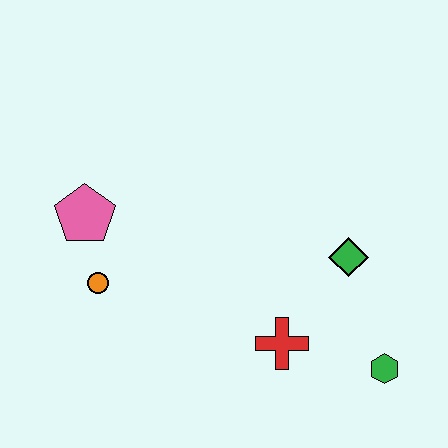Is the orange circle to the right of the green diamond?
No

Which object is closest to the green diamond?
The red cross is closest to the green diamond.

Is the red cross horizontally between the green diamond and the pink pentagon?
Yes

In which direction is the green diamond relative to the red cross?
The green diamond is above the red cross.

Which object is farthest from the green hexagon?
The pink pentagon is farthest from the green hexagon.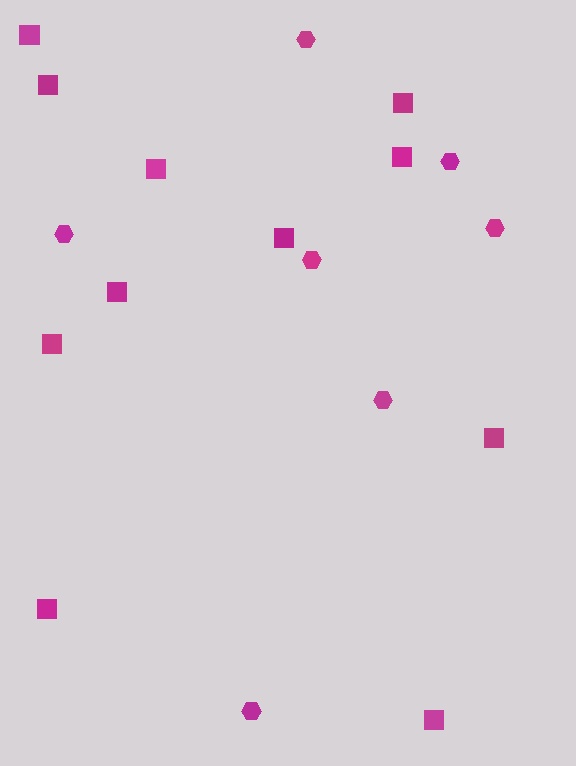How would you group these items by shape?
There are 2 groups: one group of hexagons (7) and one group of squares (11).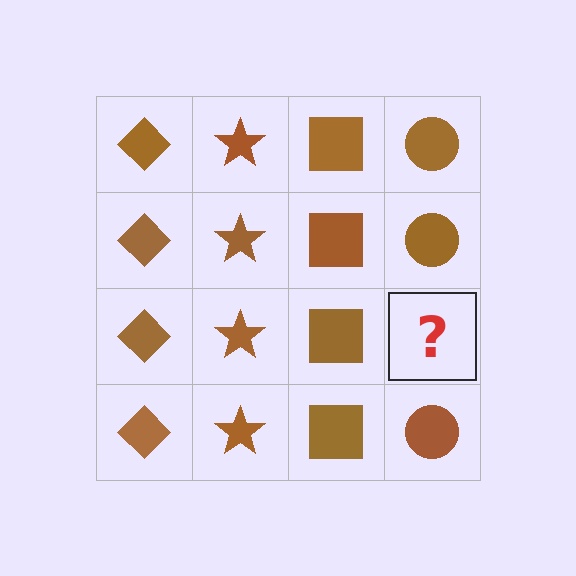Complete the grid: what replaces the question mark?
The question mark should be replaced with a brown circle.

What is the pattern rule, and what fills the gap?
The rule is that each column has a consistent shape. The gap should be filled with a brown circle.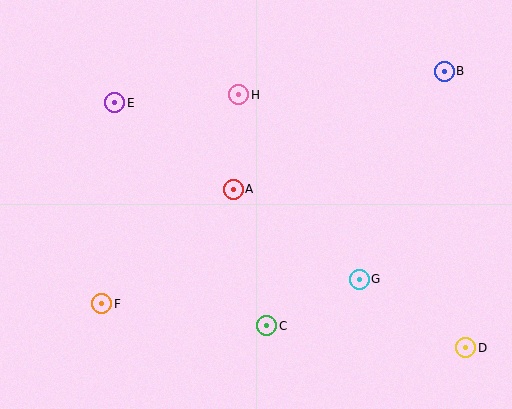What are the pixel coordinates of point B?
Point B is at (444, 71).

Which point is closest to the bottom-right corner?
Point D is closest to the bottom-right corner.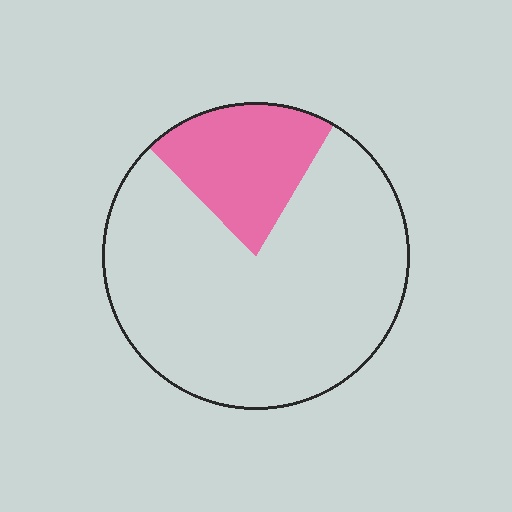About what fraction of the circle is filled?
About one fifth (1/5).